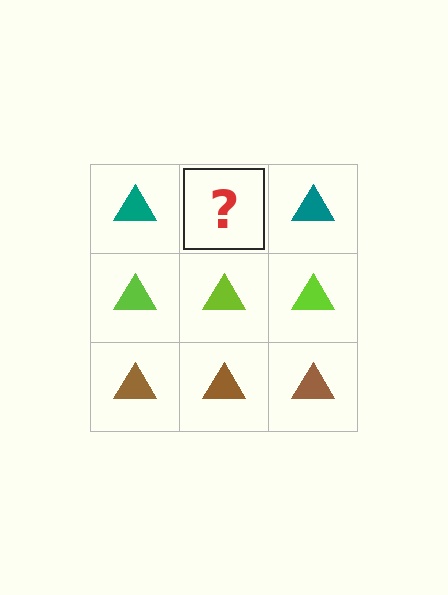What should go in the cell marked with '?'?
The missing cell should contain a teal triangle.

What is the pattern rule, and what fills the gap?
The rule is that each row has a consistent color. The gap should be filled with a teal triangle.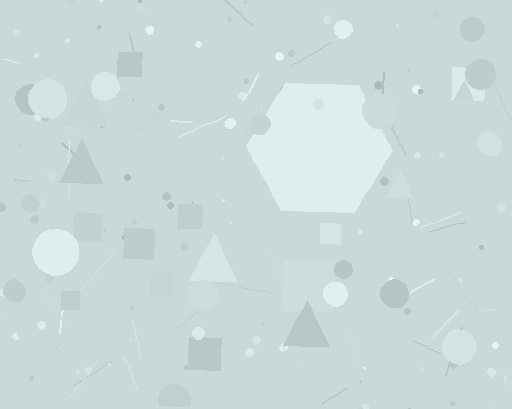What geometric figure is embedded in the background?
A hexagon is embedded in the background.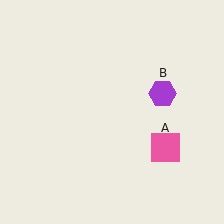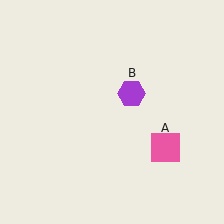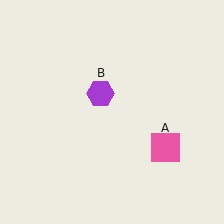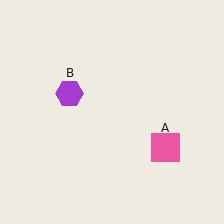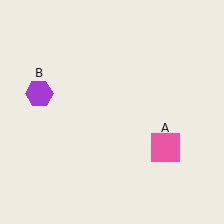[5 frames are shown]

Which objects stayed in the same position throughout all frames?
Pink square (object A) remained stationary.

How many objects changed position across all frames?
1 object changed position: purple hexagon (object B).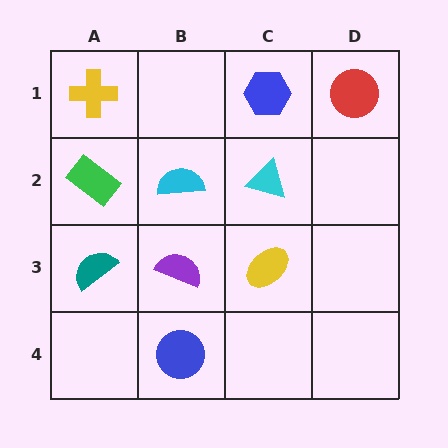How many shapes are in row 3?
3 shapes.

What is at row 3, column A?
A teal semicircle.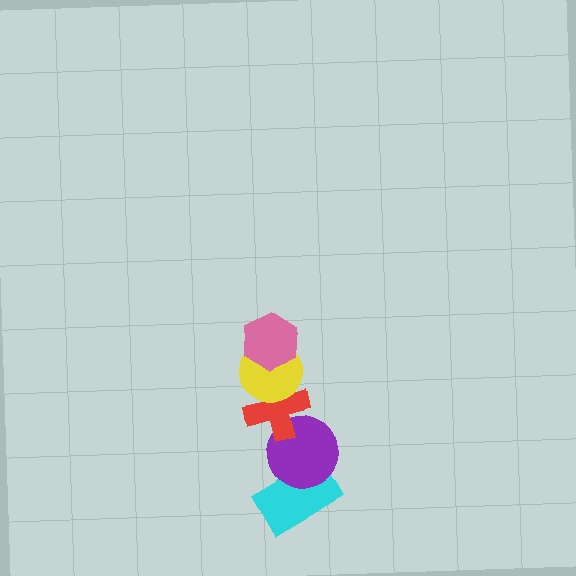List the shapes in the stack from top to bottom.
From top to bottom: the pink hexagon, the yellow circle, the red cross, the purple circle, the cyan rectangle.